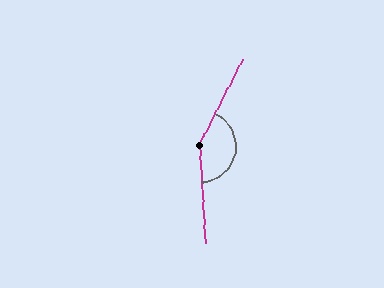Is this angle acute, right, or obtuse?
It is obtuse.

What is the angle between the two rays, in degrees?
Approximately 150 degrees.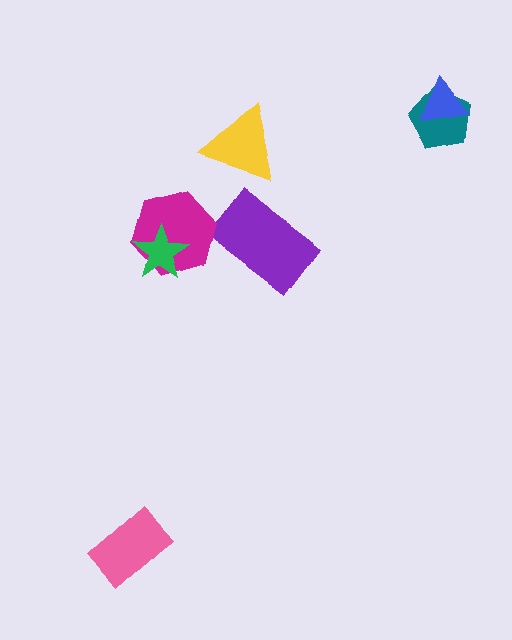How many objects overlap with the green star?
1 object overlaps with the green star.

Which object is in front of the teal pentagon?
The blue triangle is in front of the teal pentagon.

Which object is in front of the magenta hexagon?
The green star is in front of the magenta hexagon.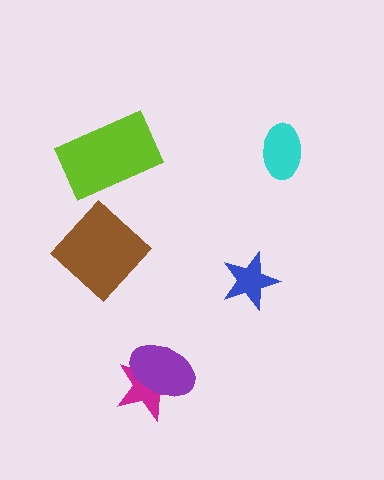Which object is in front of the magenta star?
The purple ellipse is in front of the magenta star.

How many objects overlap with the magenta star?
1 object overlaps with the magenta star.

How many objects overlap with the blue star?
0 objects overlap with the blue star.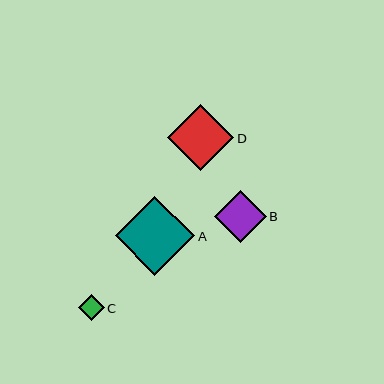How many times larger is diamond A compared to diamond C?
Diamond A is approximately 3.1 times the size of diamond C.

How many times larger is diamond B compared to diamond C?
Diamond B is approximately 2.0 times the size of diamond C.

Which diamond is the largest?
Diamond A is the largest with a size of approximately 79 pixels.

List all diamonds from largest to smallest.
From largest to smallest: A, D, B, C.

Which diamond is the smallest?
Diamond C is the smallest with a size of approximately 26 pixels.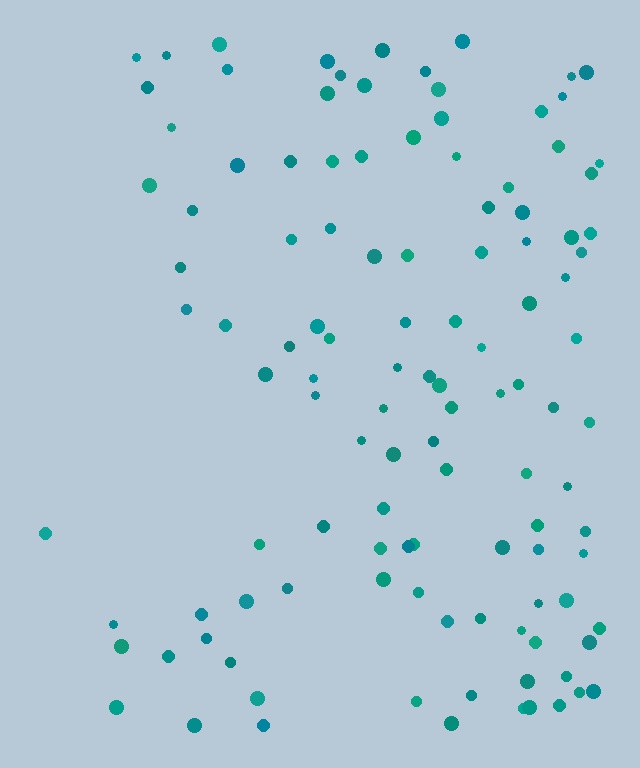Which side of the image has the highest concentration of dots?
The right.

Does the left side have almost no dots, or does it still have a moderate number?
Still a moderate number, just noticeably fewer than the right.